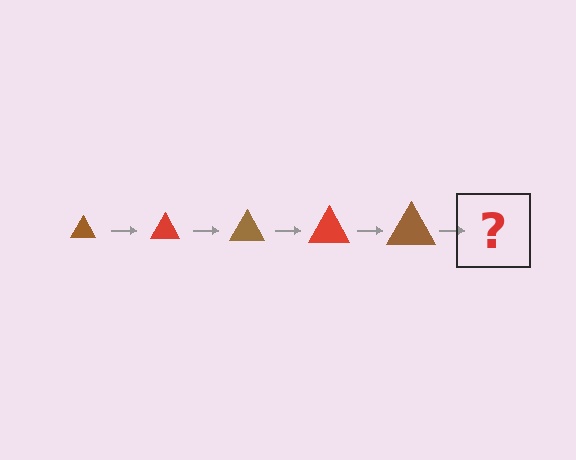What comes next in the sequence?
The next element should be a red triangle, larger than the previous one.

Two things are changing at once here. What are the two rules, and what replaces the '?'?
The two rules are that the triangle grows larger each step and the color cycles through brown and red. The '?' should be a red triangle, larger than the previous one.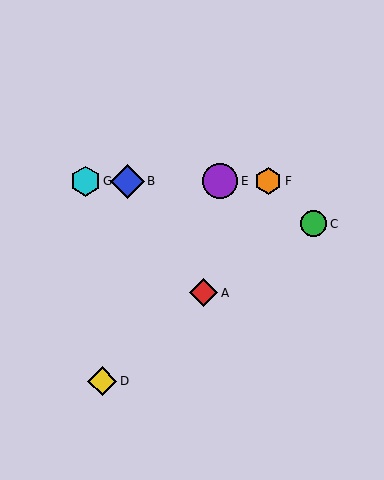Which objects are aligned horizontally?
Objects B, E, F, G are aligned horizontally.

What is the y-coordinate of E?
Object E is at y≈181.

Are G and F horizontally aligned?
Yes, both are at y≈181.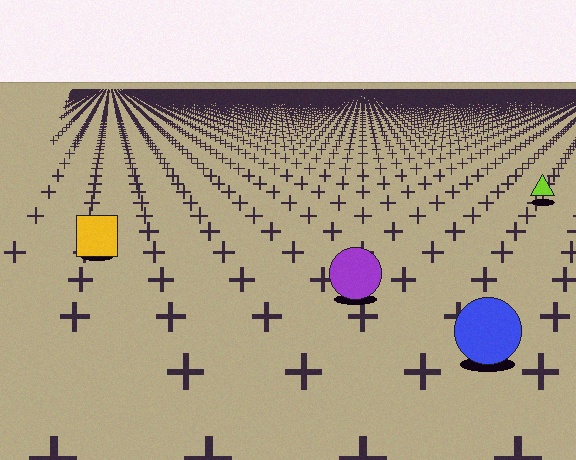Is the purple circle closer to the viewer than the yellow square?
Yes. The purple circle is closer — you can tell from the texture gradient: the ground texture is coarser near it.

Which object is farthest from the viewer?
The lime triangle is farthest from the viewer. It appears smaller and the ground texture around it is denser.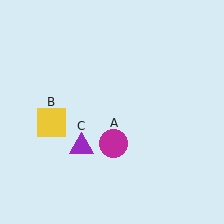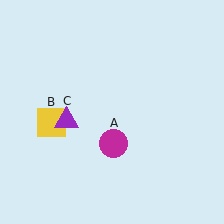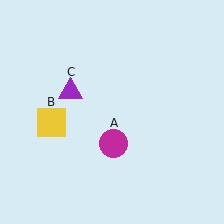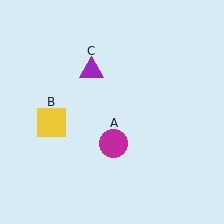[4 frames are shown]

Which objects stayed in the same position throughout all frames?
Magenta circle (object A) and yellow square (object B) remained stationary.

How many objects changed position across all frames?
1 object changed position: purple triangle (object C).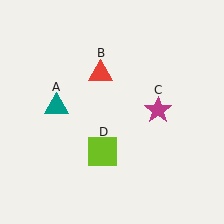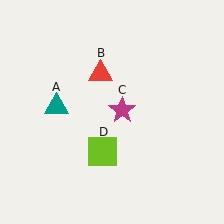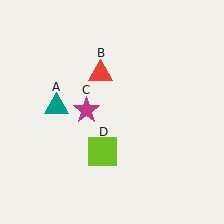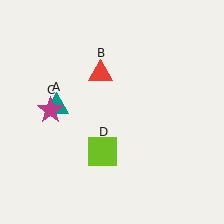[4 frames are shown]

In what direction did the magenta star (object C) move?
The magenta star (object C) moved left.